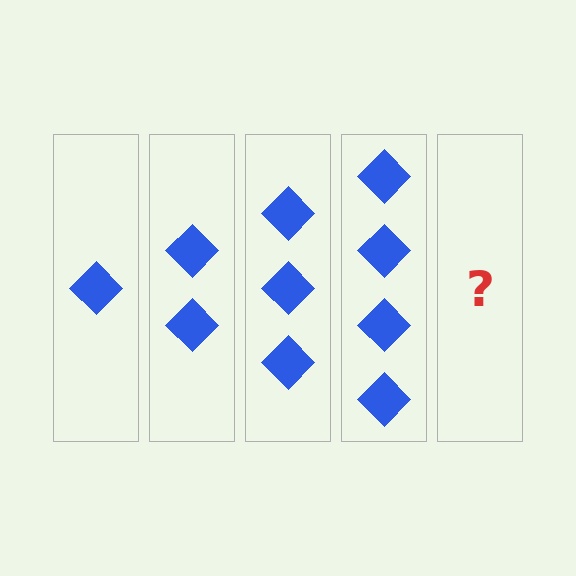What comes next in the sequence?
The next element should be 5 diamonds.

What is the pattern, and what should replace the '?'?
The pattern is that each step adds one more diamond. The '?' should be 5 diamonds.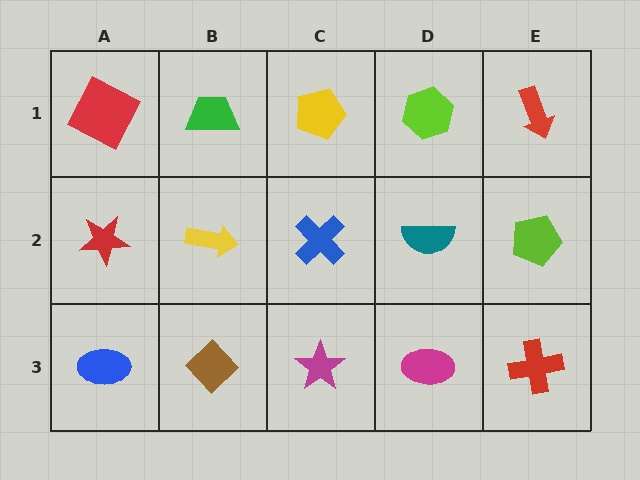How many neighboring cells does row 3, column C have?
3.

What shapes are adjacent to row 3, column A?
A red star (row 2, column A), a brown diamond (row 3, column B).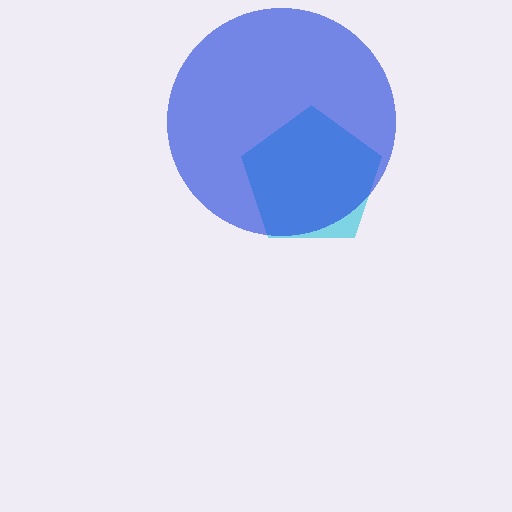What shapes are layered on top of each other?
The layered shapes are: a cyan pentagon, a blue circle.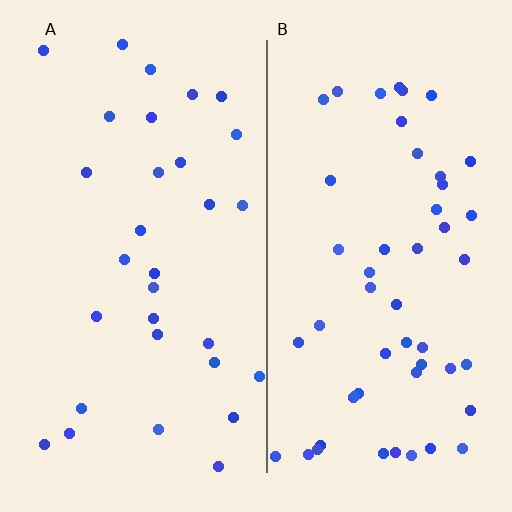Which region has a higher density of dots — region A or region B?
B (the right).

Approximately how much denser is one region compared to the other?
Approximately 1.7× — region B over region A.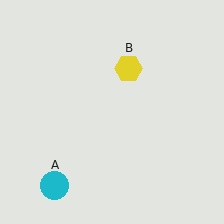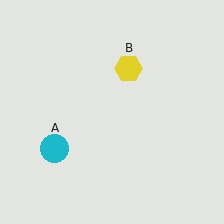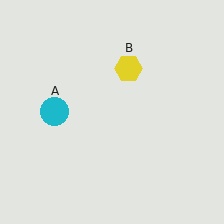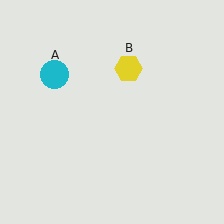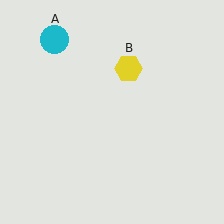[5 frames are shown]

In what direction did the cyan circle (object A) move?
The cyan circle (object A) moved up.